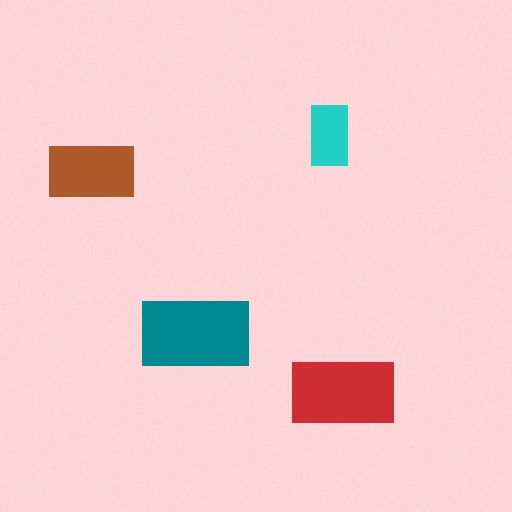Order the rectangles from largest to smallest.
the teal one, the red one, the brown one, the cyan one.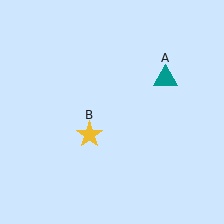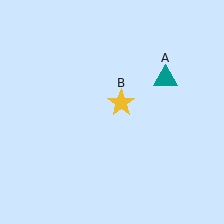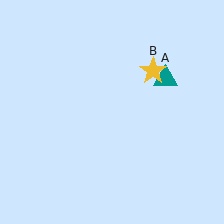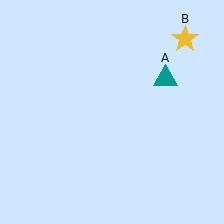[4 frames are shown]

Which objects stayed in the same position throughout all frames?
Teal triangle (object A) remained stationary.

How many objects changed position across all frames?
1 object changed position: yellow star (object B).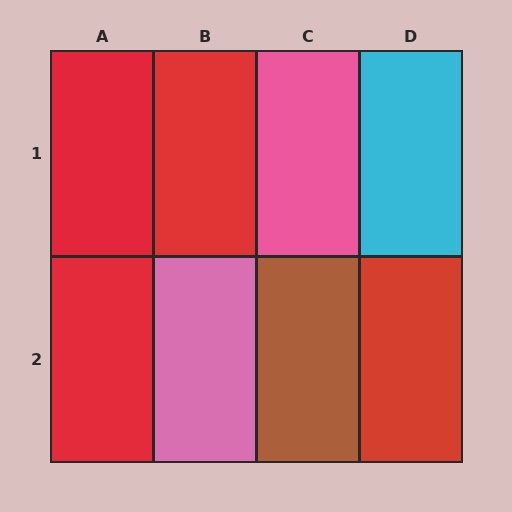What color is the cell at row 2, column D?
Red.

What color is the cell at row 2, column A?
Red.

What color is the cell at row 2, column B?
Pink.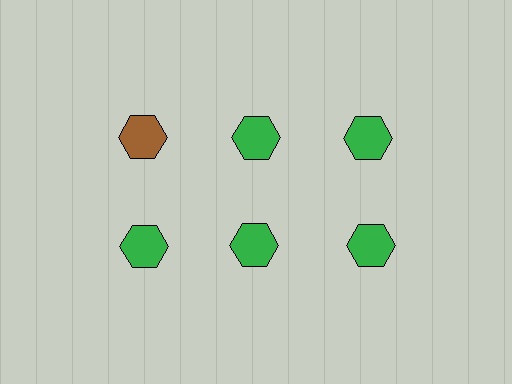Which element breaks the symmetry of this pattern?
The brown hexagon in the top row, leftmost column breaks the symmetry. All other shapes are green hexagons.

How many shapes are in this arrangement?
There are 6 shapes arranged in a grid pattern.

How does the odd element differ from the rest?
It has a different color: brown instead of green.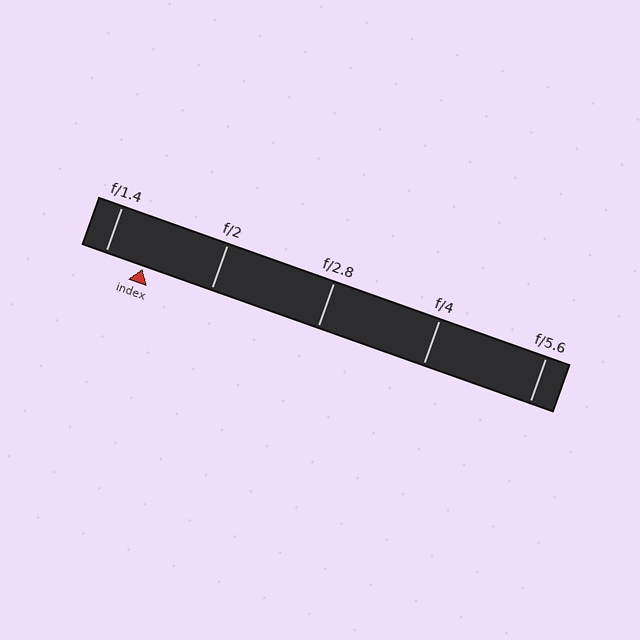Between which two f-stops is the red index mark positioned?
The index mark is between f/1.4 and f/2.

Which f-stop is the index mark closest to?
The index mark is closest to f/1.4.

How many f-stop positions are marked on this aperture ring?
There are 5 f-stop positions marked.